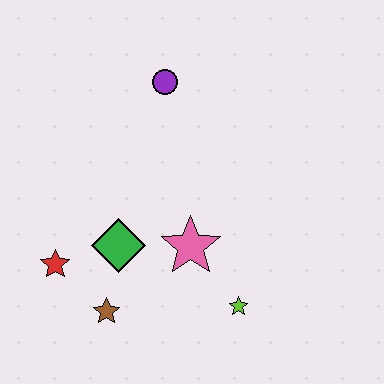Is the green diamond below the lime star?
No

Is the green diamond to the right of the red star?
Yes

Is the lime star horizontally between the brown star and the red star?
No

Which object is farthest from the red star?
The purple circle is farthest from the red star.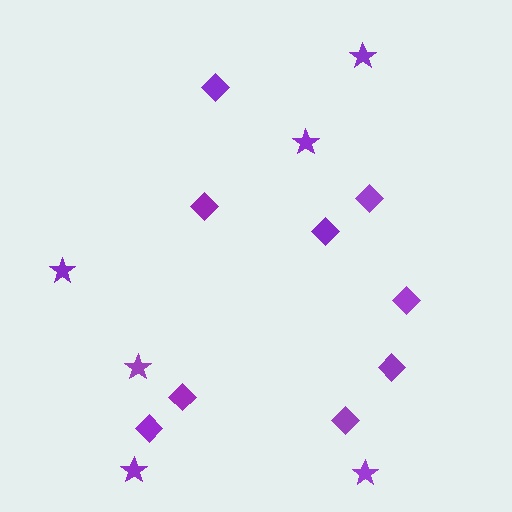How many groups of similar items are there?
There are 2 groups: one group of diamonds (9) and one group of stars (6).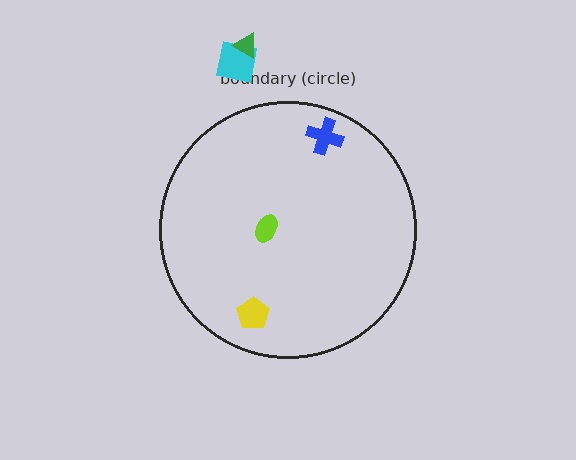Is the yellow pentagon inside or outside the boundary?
Inside.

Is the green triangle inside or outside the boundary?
Outside.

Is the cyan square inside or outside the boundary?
Outside.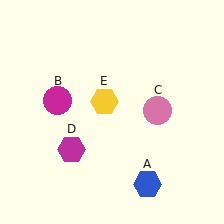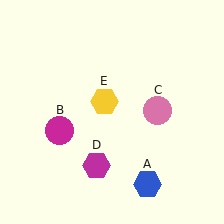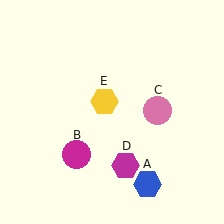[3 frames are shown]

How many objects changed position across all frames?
2 objects changed position: magenta circle (object B), magenta hexagon (object D).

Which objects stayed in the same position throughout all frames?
Blue hexagon (object A) and pink circle (object C) and yellow hexagon (object E) remained stationary.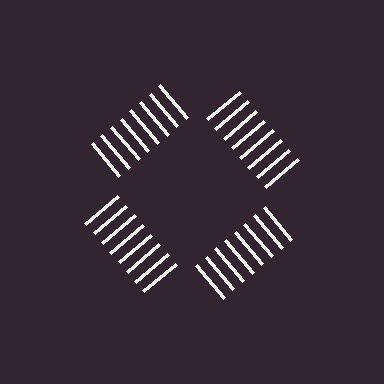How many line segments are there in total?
32 — 8 along each of the 4 edges.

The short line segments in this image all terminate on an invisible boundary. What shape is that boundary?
An illusory square — the line segments terminate on its edges but no continuous stroke is drawn.